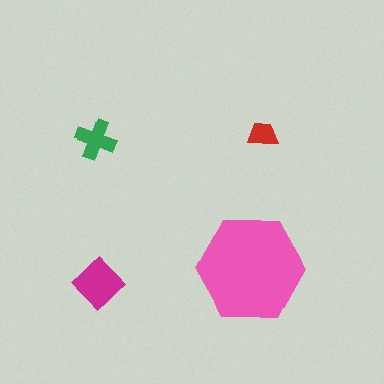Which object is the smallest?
The red trapezoid.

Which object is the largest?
The pink hexagon.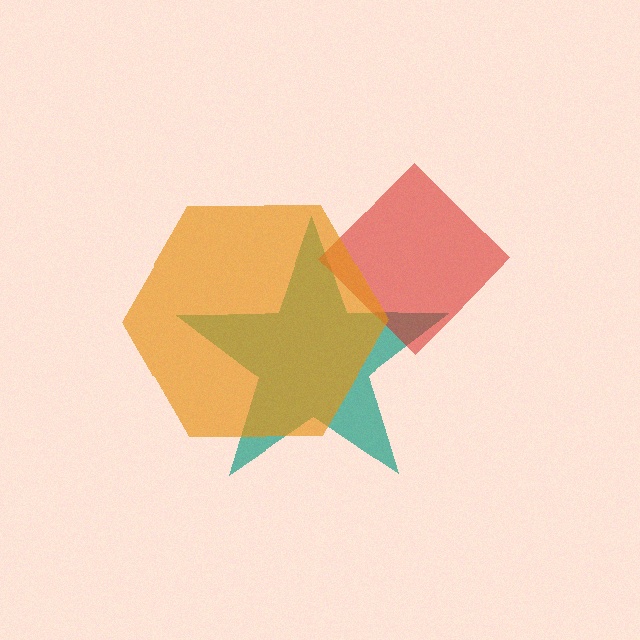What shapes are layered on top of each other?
The layered shapes are: a teal star, a red diamond, an orange hexagon.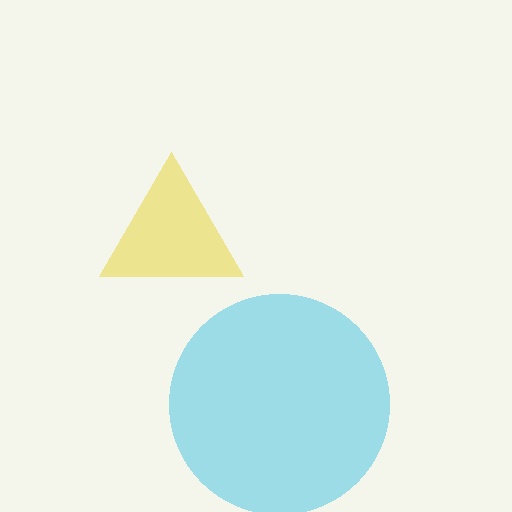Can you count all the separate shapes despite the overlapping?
Yes, there are 2 separate shapes.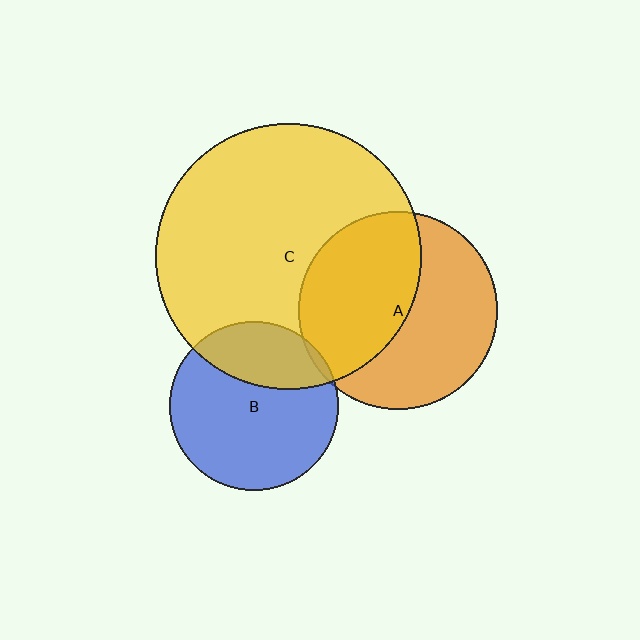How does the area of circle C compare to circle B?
Approximately 2.5 times.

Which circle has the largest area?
Circle C (yellow).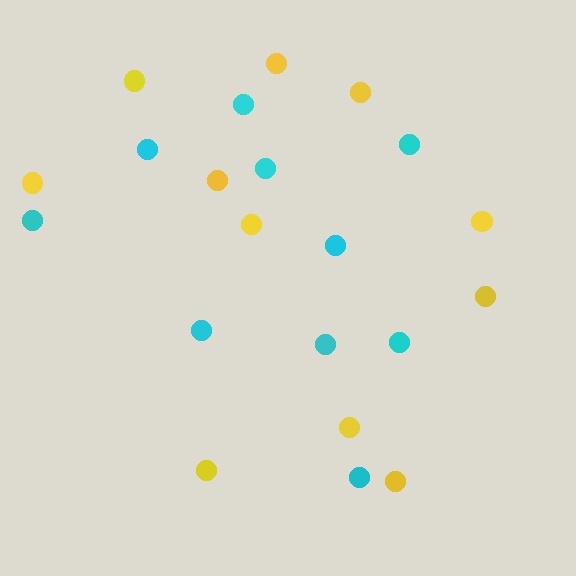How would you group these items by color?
There are 2 groups: one group of cyan circles (10) and one group of yellow circles (11).